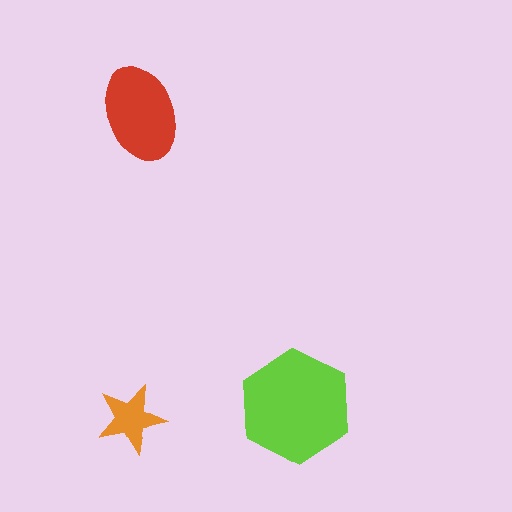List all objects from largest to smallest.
The lime hexagon, the red ellipse, the orange star.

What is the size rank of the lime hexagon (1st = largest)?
1st.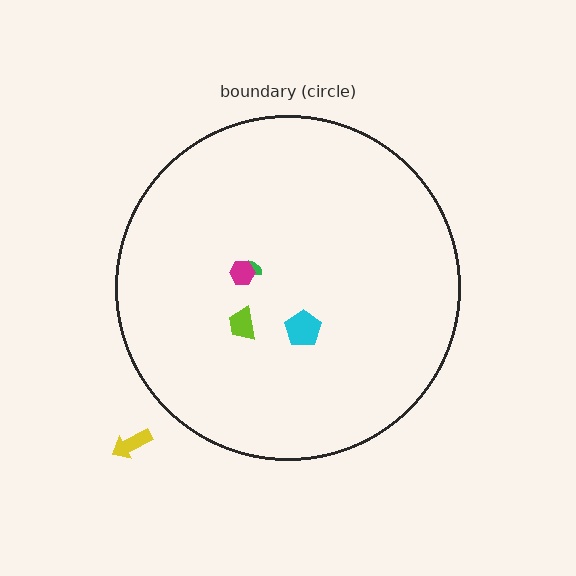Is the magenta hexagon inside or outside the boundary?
Inside.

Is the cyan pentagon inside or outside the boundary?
Inside.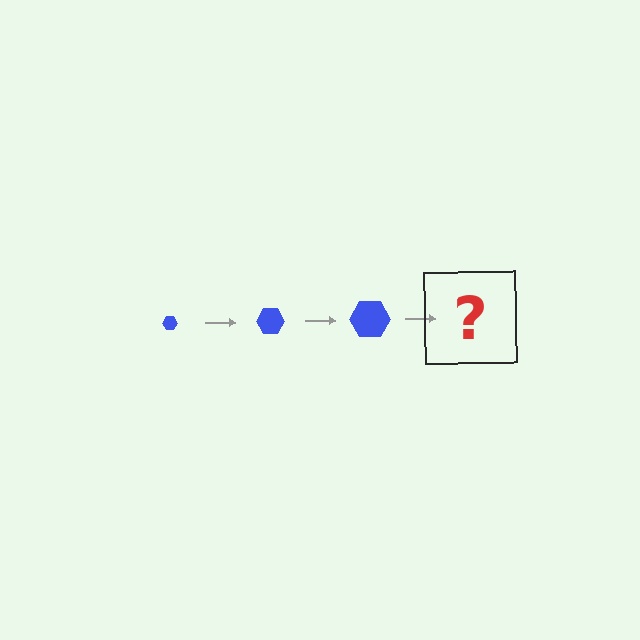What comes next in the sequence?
The next element should be a blue hexagon, larger than the previous one.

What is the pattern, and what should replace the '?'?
The pattern is that the hexagon gets progressively larger each step. The '?' should be a blue hexagon, larger than the previous one.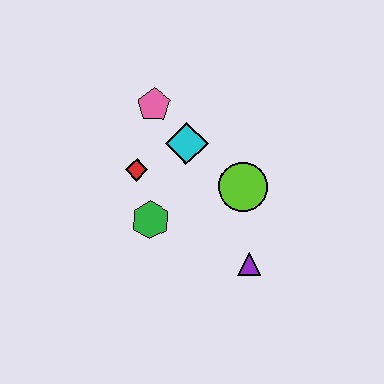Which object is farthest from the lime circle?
The pink pentagon is farthest from the lime circle.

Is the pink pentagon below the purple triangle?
No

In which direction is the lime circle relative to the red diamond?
The lime circle is to the right of the red diamond.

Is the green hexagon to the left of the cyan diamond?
Yes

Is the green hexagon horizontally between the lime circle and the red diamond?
Yes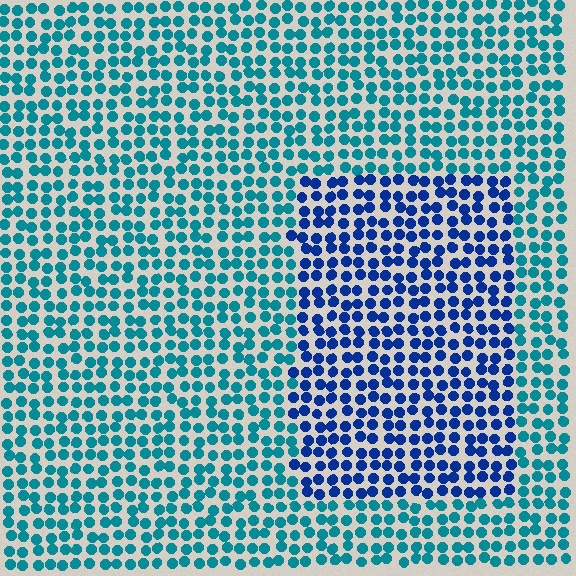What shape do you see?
I see a rectangle.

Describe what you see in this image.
The image is filled with small teal elements in a uniform arrangement. A rectangle-shaped region is visible where the elements are tinted to a slightly different hue, forming a subtle color boundary.